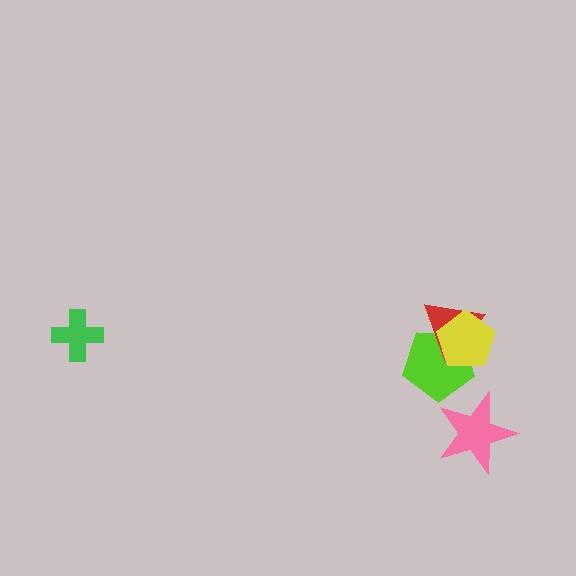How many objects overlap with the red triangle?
2 objects overlap with the red triangle.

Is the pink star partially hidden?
No, no other shape covers it.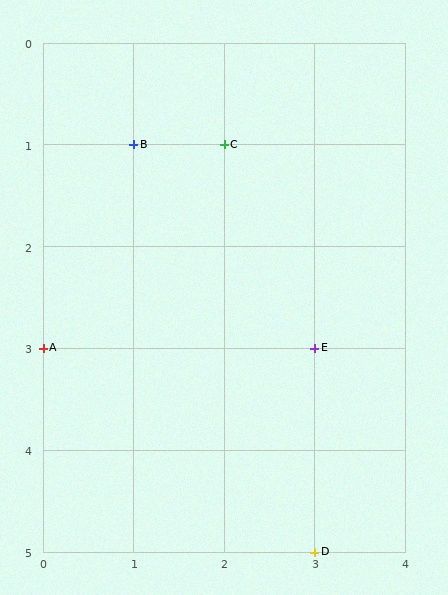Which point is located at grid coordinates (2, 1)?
Point C is at (2, 1).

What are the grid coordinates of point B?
Point B is at grid coordinates (1, 1).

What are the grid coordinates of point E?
Point E is at grid coordinates (3, 3).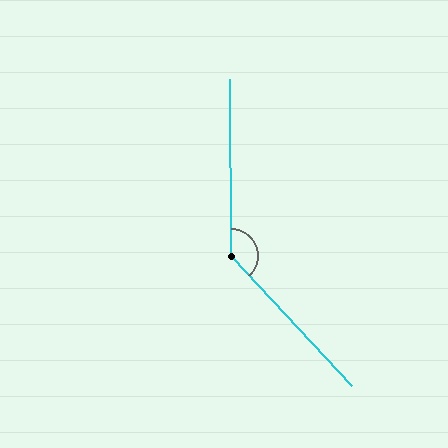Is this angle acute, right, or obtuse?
It is obtuse.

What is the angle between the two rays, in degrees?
Approximately 137 degrees.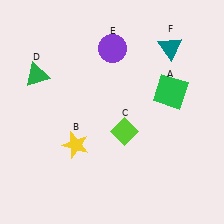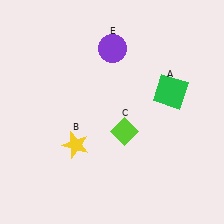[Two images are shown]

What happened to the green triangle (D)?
The green triangle (D) was removed in Image 2. It was in the top-left area of Image 1.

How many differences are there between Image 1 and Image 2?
There are 2 differences between the two images.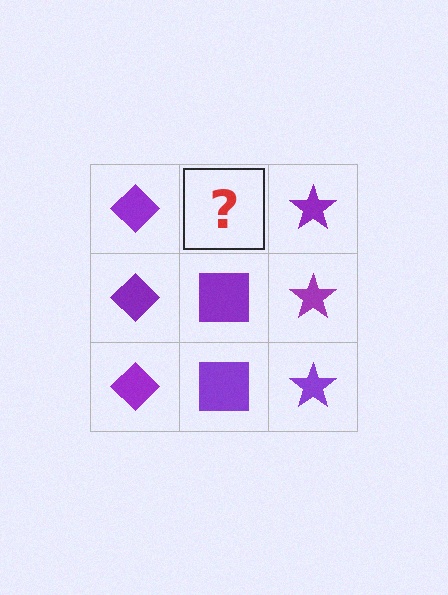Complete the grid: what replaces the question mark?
The question mark should be replaced with a purple square.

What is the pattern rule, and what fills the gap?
The rule is that each column has a consistent shape. The gap should be filled with a purple square.